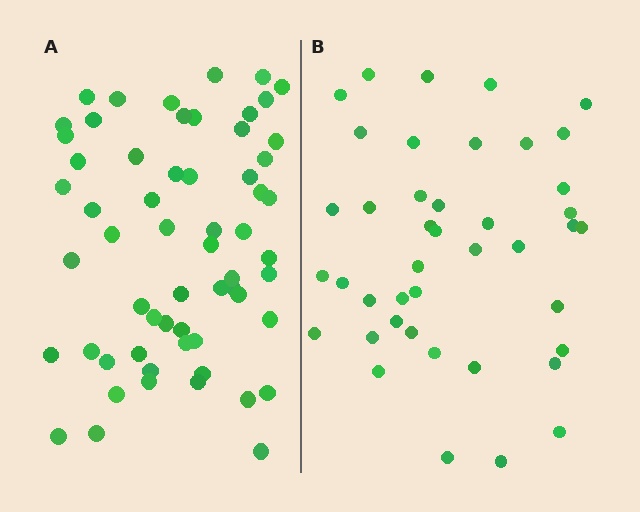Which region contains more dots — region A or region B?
Region A (the left region) has more dots.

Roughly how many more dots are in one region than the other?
Region A has approximately 20 more dots than region B.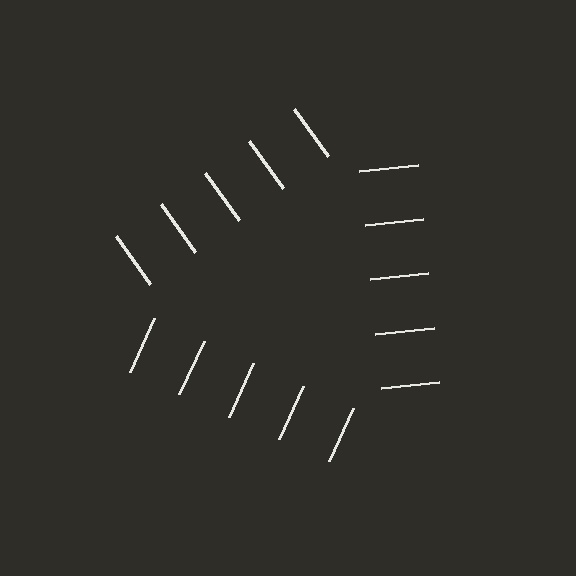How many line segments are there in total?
15 — 5 along each of the 3 edges.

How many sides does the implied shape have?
3 sides — the line-ends trace a triangle.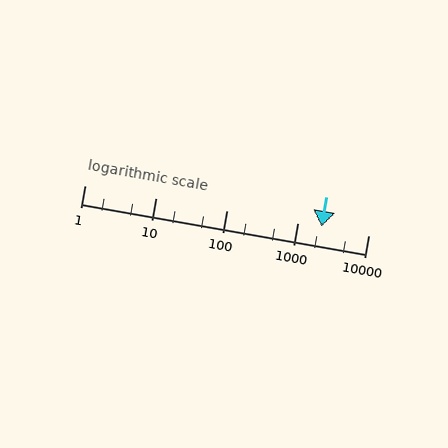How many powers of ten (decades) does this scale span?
The scale spans 4 decades, from 1 to 10000.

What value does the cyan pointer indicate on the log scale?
The pointer indicates approximately 2200.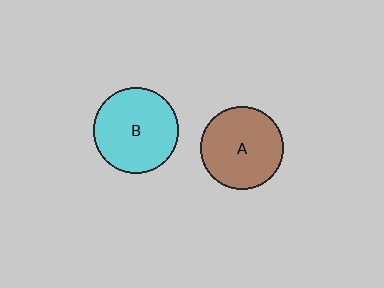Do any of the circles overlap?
No, none of the circles overlap.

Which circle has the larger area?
Circle B (cyan).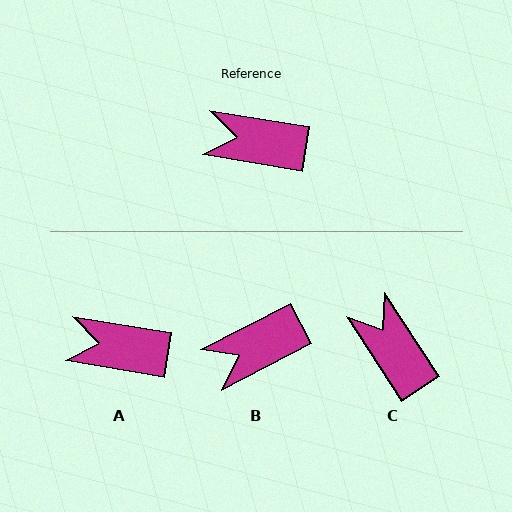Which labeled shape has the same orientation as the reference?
A.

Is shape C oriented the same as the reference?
No, it is off by about 48 degrees.